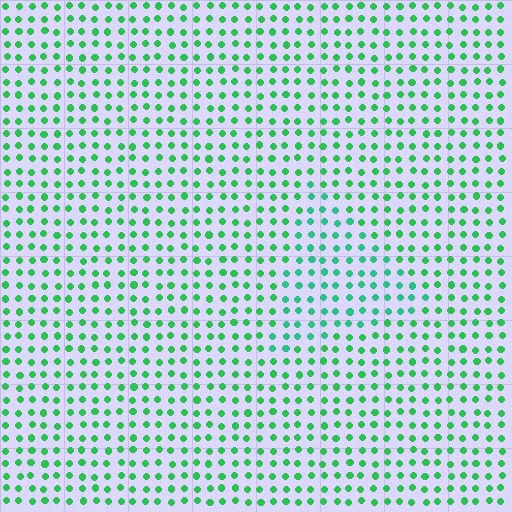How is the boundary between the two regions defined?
The boundary is defined purely by a slight shift in hue (about 22 degrees). Spacing, size, and orientation are identical on both sides.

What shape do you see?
I see a triangle.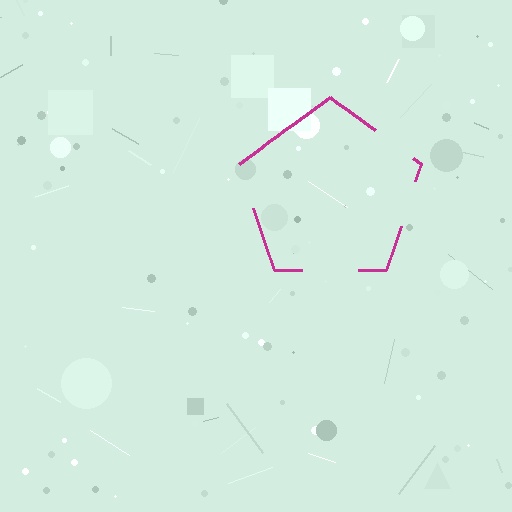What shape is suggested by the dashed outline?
The dashed outline suggests a pentagon.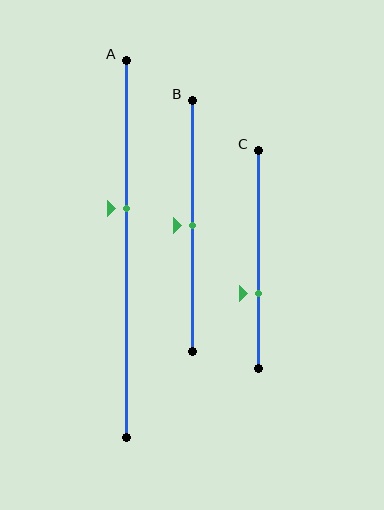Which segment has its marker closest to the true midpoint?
Segment B has its marker closest to the true midpoint.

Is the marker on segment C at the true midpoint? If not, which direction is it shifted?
No, the marker on segment C is shifted downward by about 16% of the segment length.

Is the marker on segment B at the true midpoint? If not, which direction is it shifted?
Yes, the marker on segment B is at the true midpoint.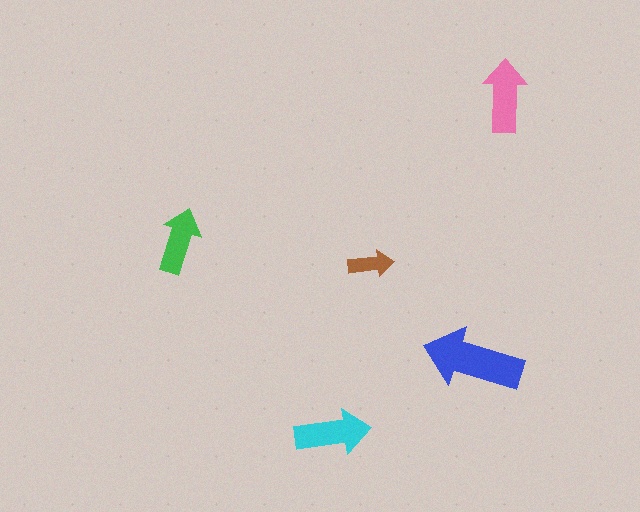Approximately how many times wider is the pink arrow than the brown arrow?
About 1.5 times wider.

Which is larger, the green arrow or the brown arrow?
The green one.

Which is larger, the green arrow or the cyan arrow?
The cyan one.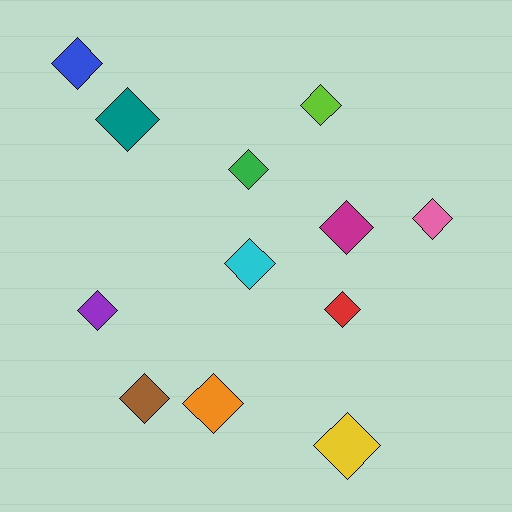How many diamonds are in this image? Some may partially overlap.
There are 12 diamonds.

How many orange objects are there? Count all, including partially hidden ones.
There is 1 orange object.